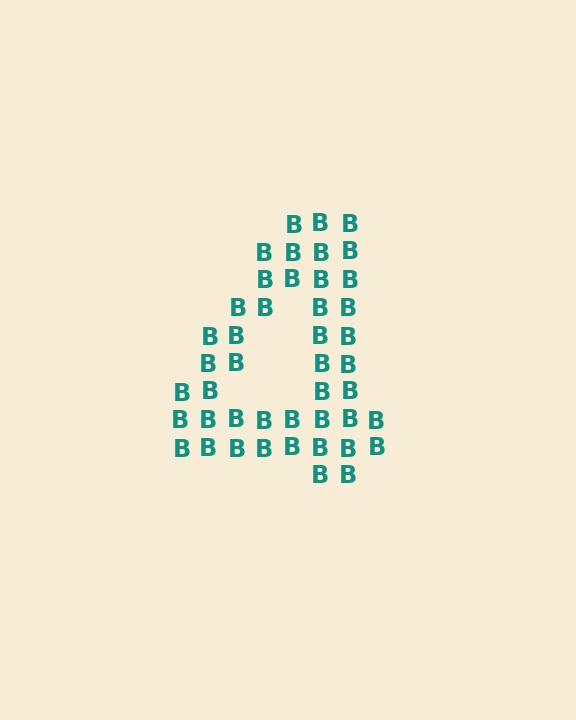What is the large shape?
The large shape is the digit 4.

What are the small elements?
The small elements are letter B's.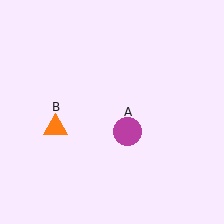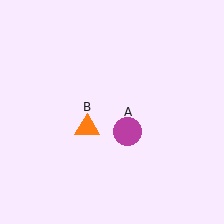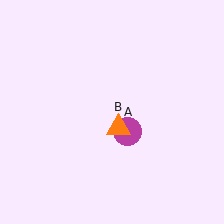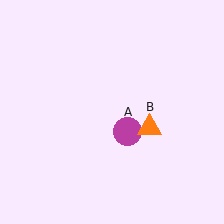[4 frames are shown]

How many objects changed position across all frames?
1 object changed position: orange triangle (object B).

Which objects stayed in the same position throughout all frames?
Magenta circle (object A) remained stationary.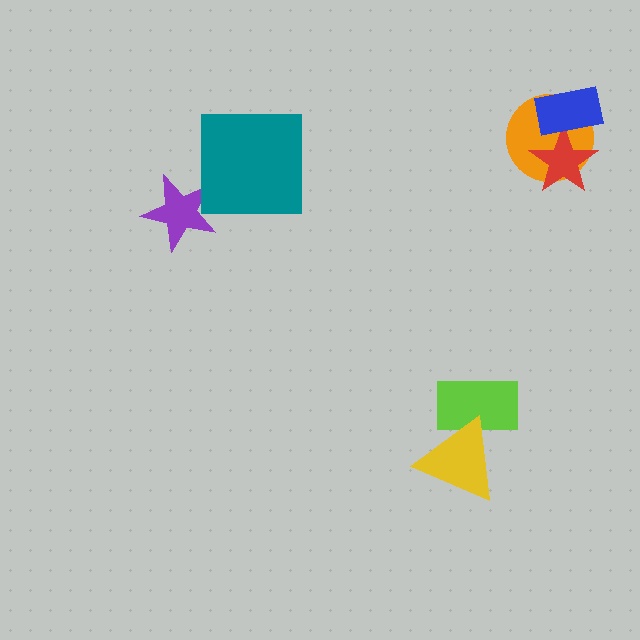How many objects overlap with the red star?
2 objects overlap with the red star.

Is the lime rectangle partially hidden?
Yes, it is partially covered by another shape.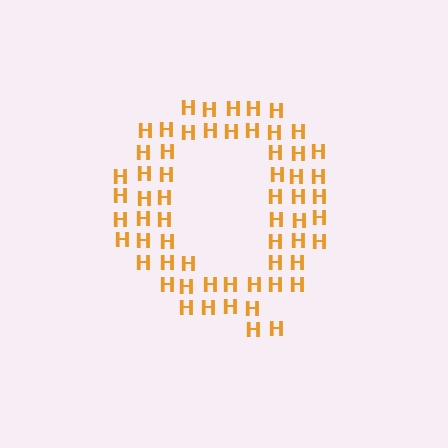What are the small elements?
The small elements are letter H's.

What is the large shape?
The large shape is the letter Q.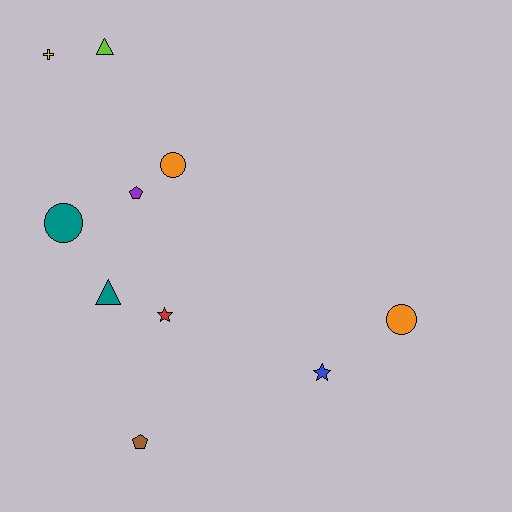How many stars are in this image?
There are 2 stars.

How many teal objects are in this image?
There are 2 teal objects.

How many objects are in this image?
There are 10 objects.